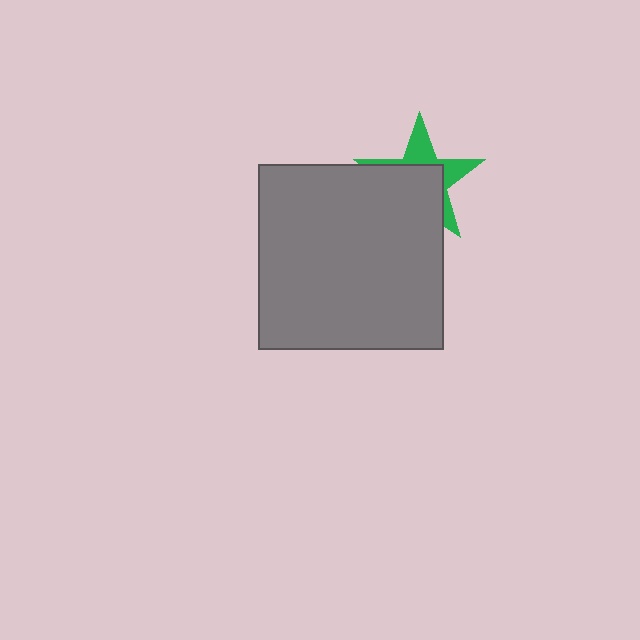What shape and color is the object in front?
The object in front is a gray square.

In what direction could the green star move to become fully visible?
The green star could move up. That would shift it out from behind the gray square entirely.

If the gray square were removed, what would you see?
You would see the complete green star.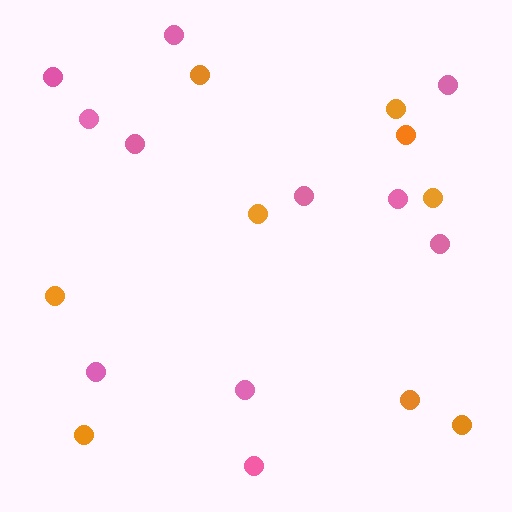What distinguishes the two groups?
There are 2 groups: one group of pink circles (11) and one group of orange circles (9).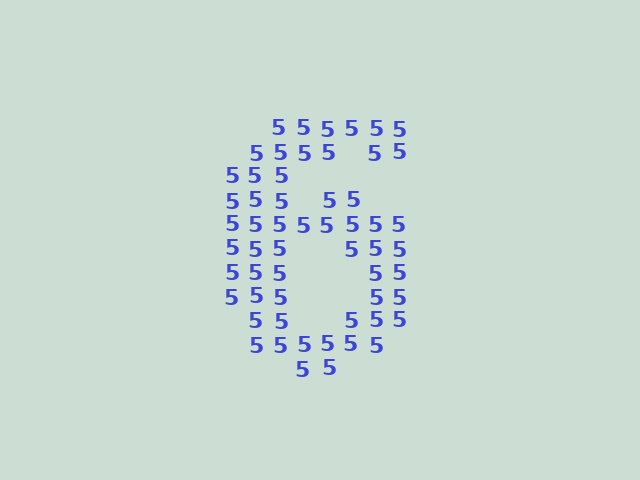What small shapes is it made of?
It is made of small digit 5's.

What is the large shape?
The large shape is the digit 6.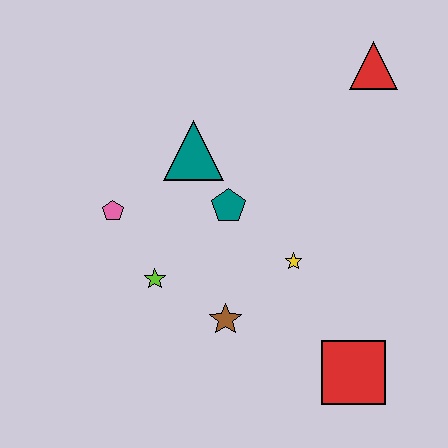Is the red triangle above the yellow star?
Yes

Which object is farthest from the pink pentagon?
The red triangle is farthest from the pink pentagon.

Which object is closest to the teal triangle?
The teal pentagon is closest to the teal triangle.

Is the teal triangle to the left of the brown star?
Yes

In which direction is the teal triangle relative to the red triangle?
The teal triangle is to the left of the red triangle.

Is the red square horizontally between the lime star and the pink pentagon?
No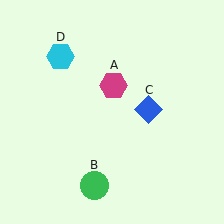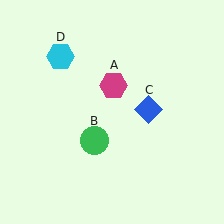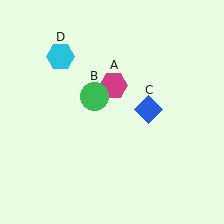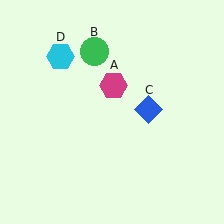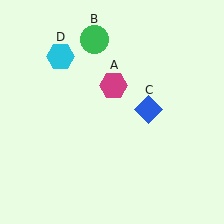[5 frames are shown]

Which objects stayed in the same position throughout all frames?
Magenta hexagon (object A) and blue diamond (object C) and cyan hexagon (object D) remained stationary.